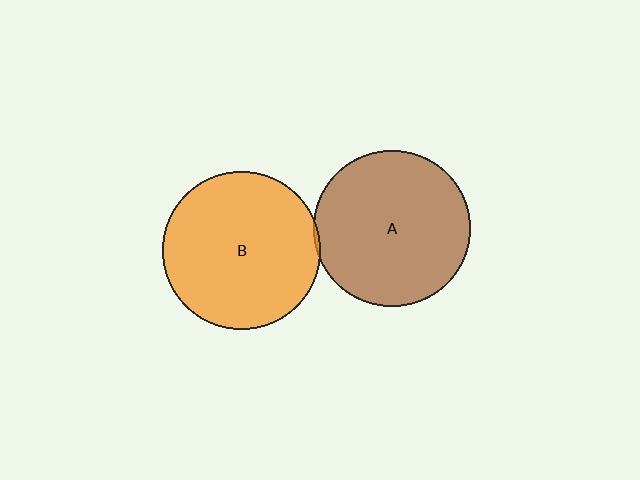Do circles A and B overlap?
Yes.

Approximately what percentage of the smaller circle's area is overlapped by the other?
Approximately 5%.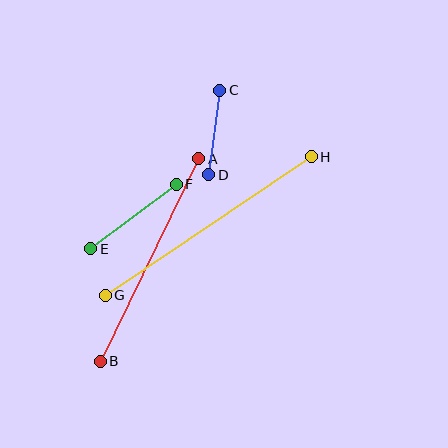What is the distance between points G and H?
The distance is approximately 248 pixels.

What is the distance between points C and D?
The distance is approximately 85 pixels.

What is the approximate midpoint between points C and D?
The midpoint is at approximately (214, 132) pixels.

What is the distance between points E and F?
The distance is approximately 107 pixels.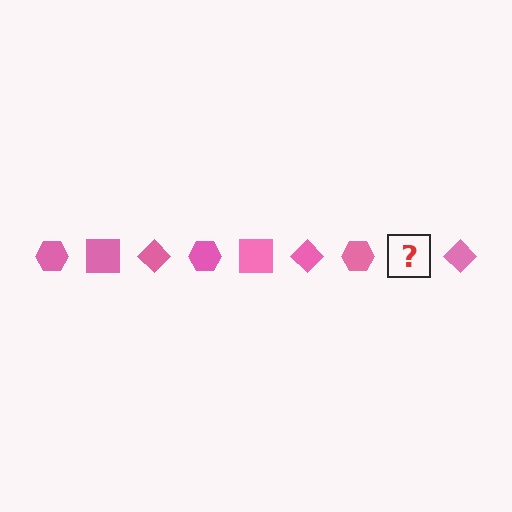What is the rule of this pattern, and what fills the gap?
The rule is that the pattern cycles through hexagon, square, diamond shapes in pink. The gap should be filled with a pink square.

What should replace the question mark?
The question mark should be replaced with a pink square.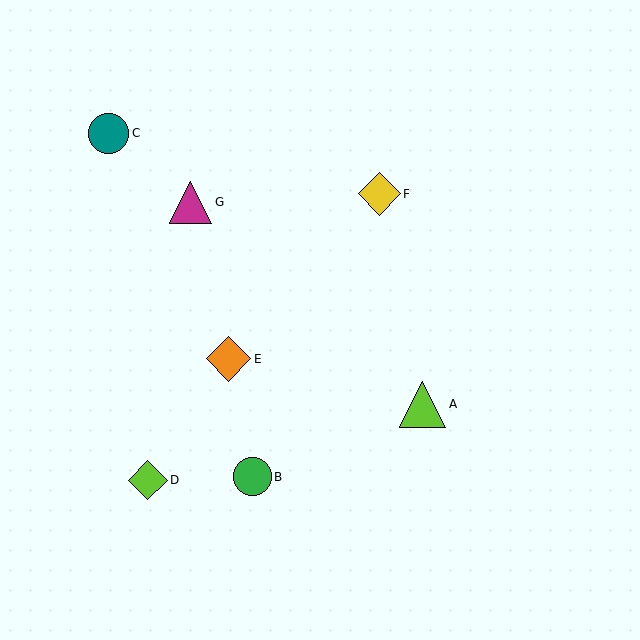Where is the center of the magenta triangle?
The center of the magenta triangle is at (191, 202).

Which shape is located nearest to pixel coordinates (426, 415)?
The lime triangle (labeled A) at (422, 404) is nearest to that location.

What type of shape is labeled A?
Shape A is a lime triangle.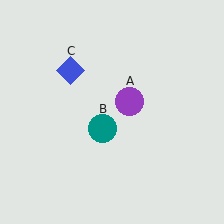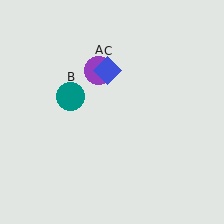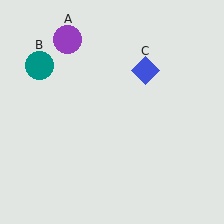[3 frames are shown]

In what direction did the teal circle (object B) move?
The teal circle (object B) moved up and to the left.